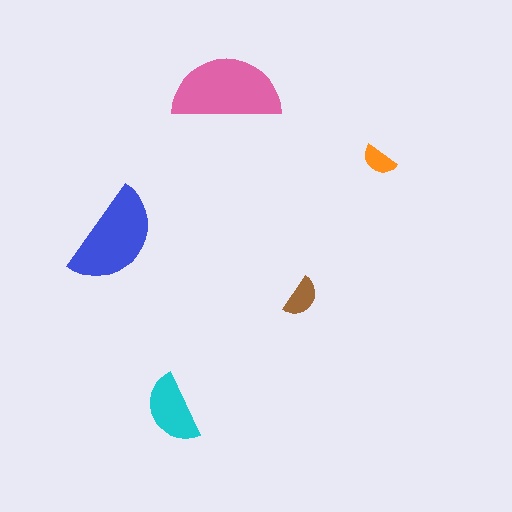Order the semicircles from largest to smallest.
the pink one, the blue one, the cyan one, the brown one, the orange one.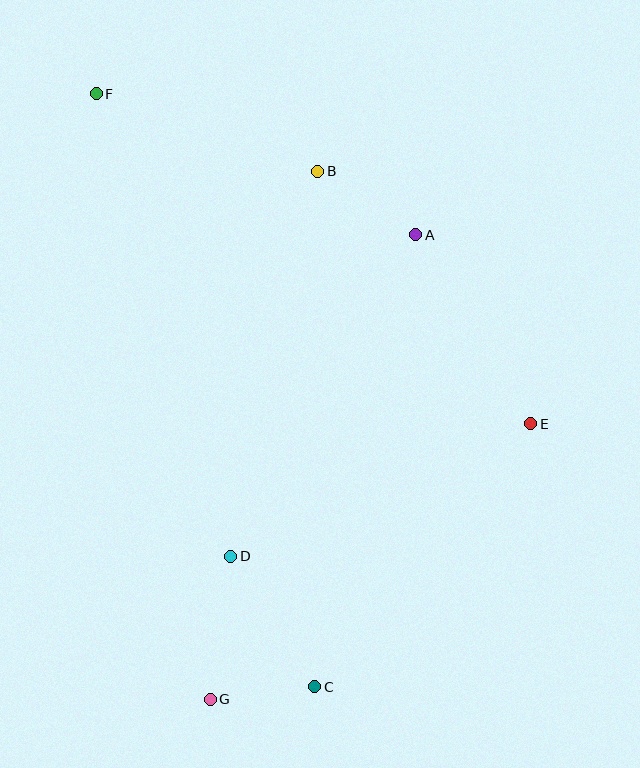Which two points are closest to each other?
Points C and G are closest to each other.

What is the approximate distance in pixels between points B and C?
The distance between B and C is approximately 515 pixels.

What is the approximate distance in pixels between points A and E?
The distance between A and E is approximately 221 pixels.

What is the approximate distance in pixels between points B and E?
The distance between B and E is approximately 330 pixels.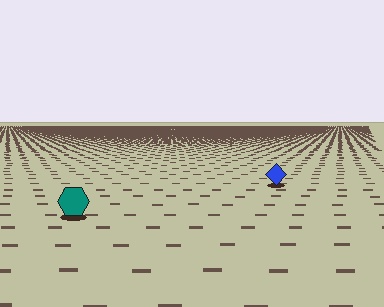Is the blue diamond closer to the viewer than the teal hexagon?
No. The teal hexagon is closer — you can tell from the texture gradient: the ground texture is coarser near it.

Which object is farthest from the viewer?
The blue diamond is farthest from the viewer. It appears smaller and the ground texture around it is denser.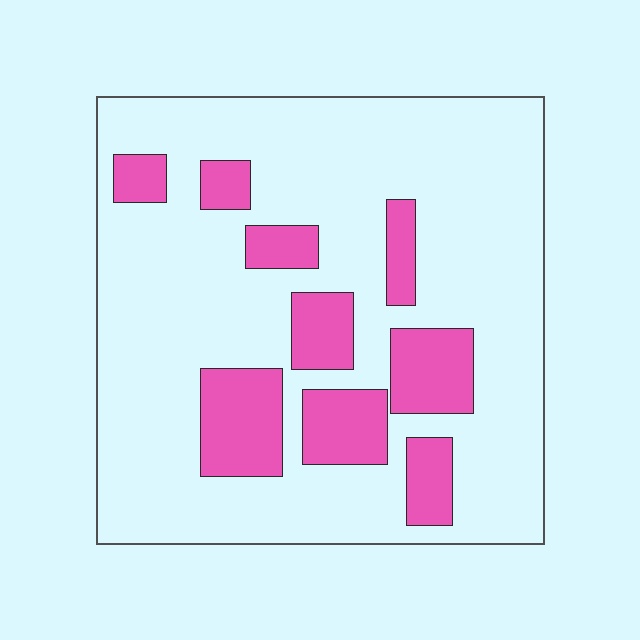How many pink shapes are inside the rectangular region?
9.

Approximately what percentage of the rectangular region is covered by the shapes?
Approximately 20%.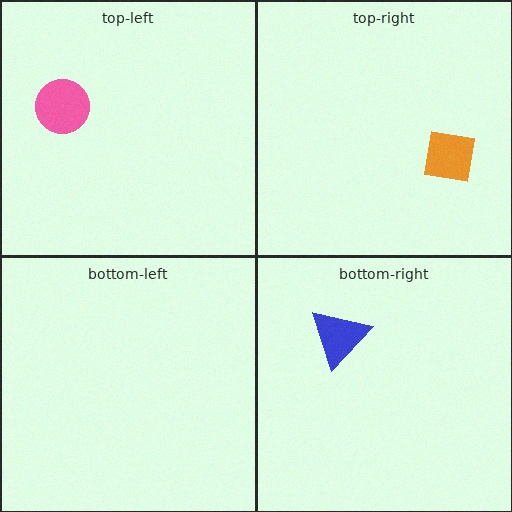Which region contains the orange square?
The top-right region.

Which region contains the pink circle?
The top-left region.